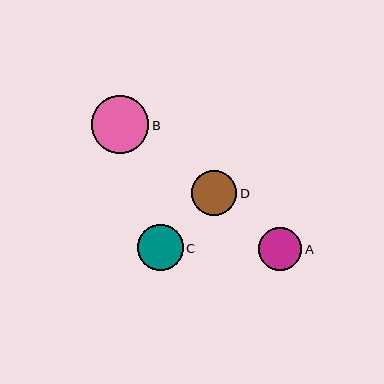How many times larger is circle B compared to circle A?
Circle B is approximately 1.3 times the size of circle A.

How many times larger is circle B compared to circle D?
Circle B is approximately 1.3 times the size of circle D.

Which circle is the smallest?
Circle A is the smallest with a size of approximately 44 pixels.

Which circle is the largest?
Circle B is the largest with a size of approximately 58 pixels.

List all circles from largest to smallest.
From largest to smallest: B, C, D, A.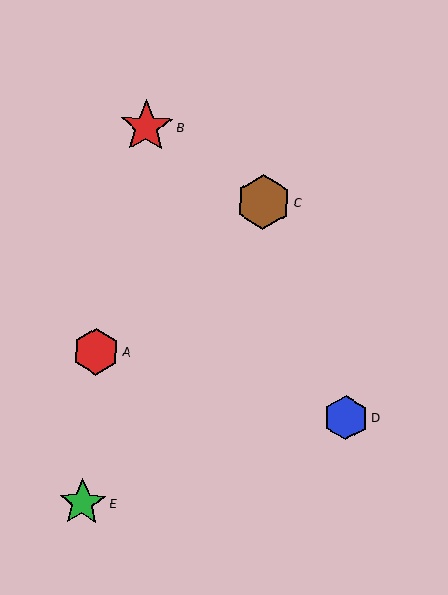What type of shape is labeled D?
Shape D is a blue hexagon.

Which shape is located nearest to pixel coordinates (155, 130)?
The red star (labeled B) at (146, 127) is nearest to that location.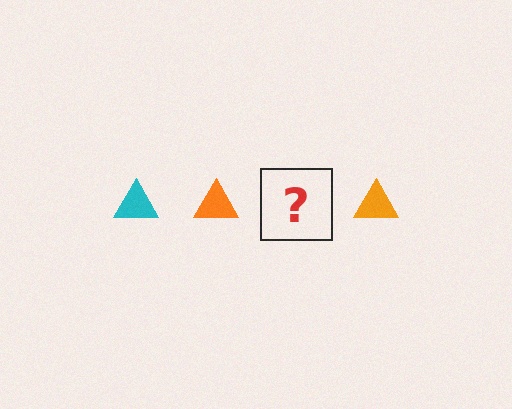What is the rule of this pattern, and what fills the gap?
The rule is that the pattern cycles through cyan, orange triangles. The gap should be filled with a cyan triangle.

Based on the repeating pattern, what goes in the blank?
The blank should be a cyan triangle.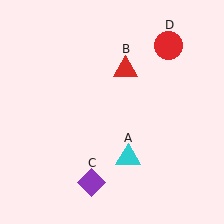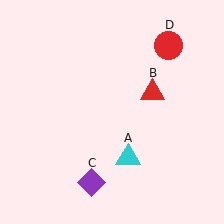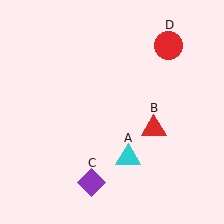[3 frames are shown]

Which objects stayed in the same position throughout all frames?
Cyan triangle (object A) and purple diamond (object C) and red circle (object D) remained stationary.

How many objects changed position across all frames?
1 object changed position: red triangle (object B).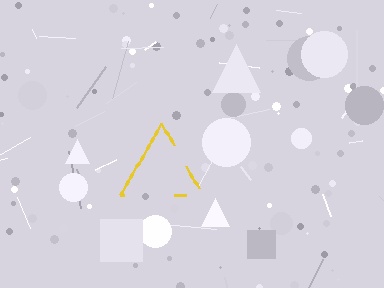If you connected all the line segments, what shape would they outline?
They would outline a triangle.